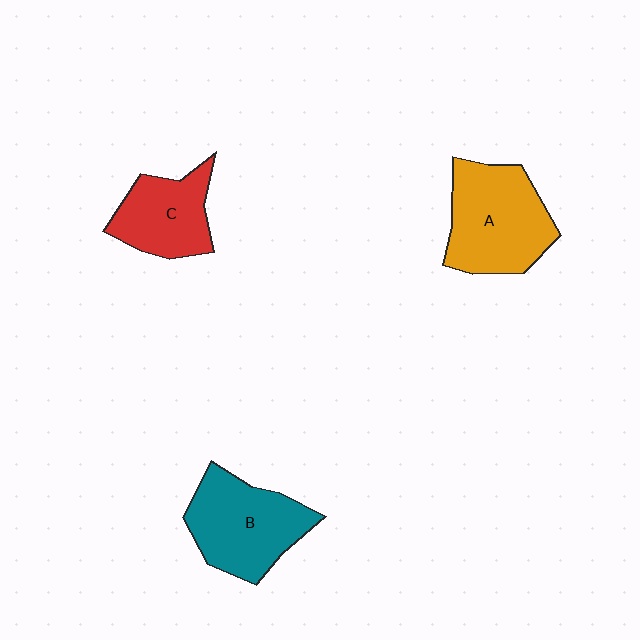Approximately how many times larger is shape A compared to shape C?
Approximately 1.4 times.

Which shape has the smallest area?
Shape C (red).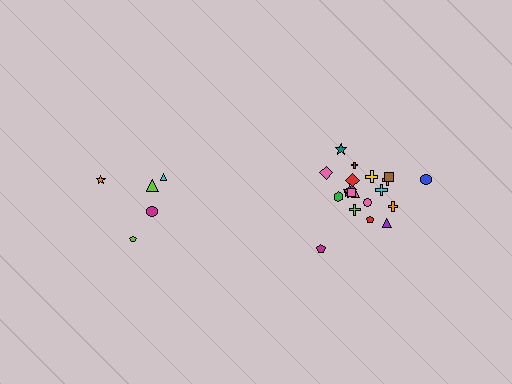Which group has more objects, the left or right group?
The right group.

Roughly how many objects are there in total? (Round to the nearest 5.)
Roughly 25 objects in total.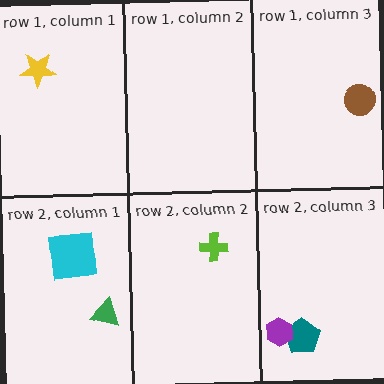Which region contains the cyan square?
The row 2, column 1 region.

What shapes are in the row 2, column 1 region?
The cyan square, the green triangle.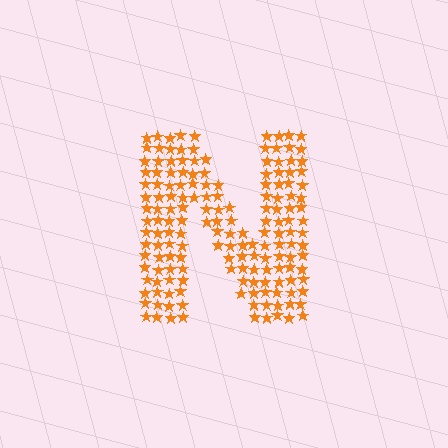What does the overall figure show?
The overall figure shows the letter N.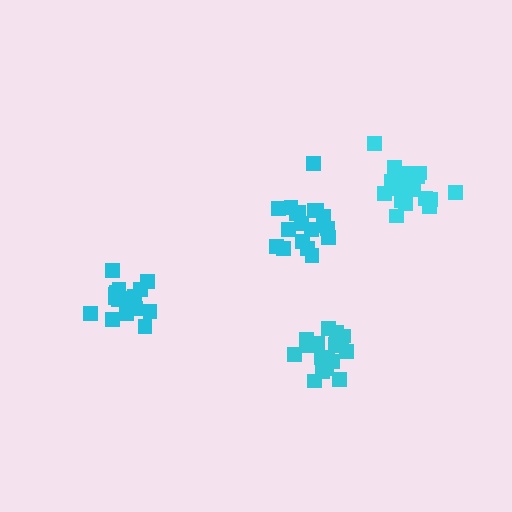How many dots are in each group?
Group 1: 16 dots, Group 2: 20 dots, Group 3: 17 dots, Group 4: 19 dots (72 total).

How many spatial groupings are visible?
There are 4 spatial groupings.